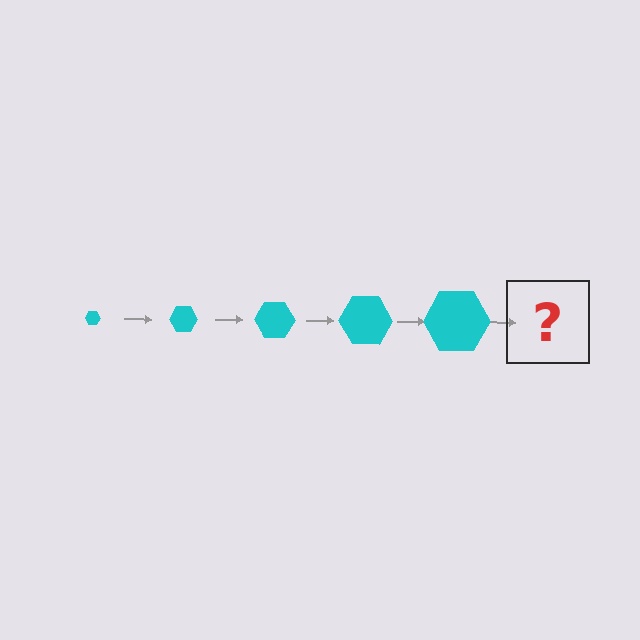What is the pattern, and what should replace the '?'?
The pattern is that the hexagon gets progressively larger each step. The '?' should be a cyan hexagon, larger than the previous one.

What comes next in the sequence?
The next element should be a cyan hexagon, larger than the previous one.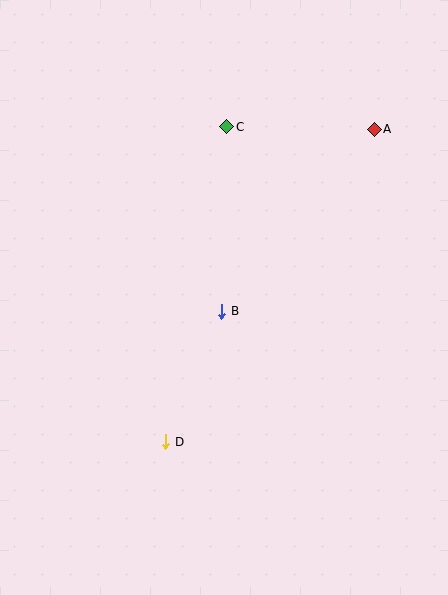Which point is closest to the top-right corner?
Point A is closest to the top-right corner.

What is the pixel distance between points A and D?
The distance between A and D is 376 pixels.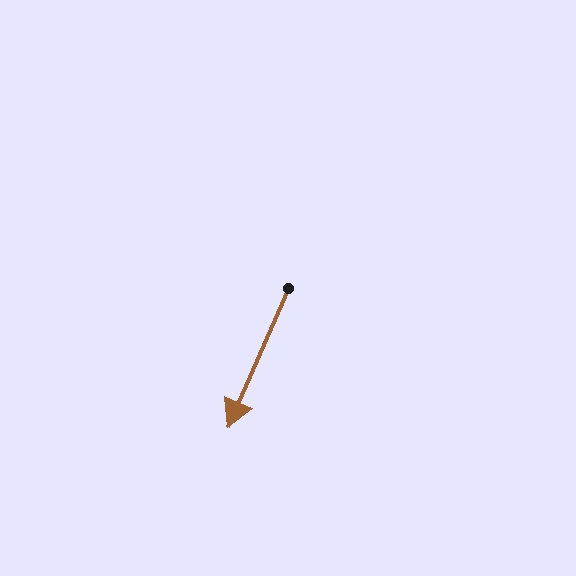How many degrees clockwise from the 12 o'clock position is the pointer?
Approximately 203 degrees.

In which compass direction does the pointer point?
Southwest.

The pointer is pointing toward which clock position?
Roughly 7 o'clock.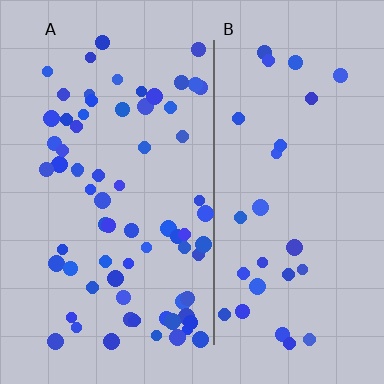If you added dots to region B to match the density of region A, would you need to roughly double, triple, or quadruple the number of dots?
Approximately double.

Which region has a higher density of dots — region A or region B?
A (the left).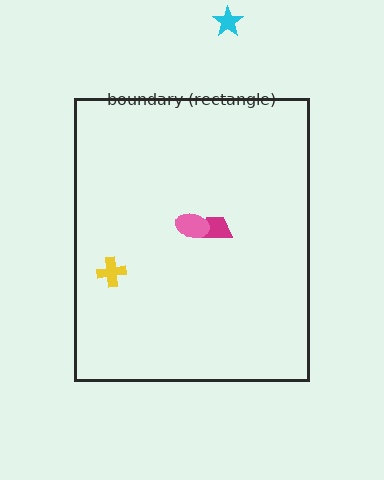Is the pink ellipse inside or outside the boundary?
Inside.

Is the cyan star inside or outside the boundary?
Outside.